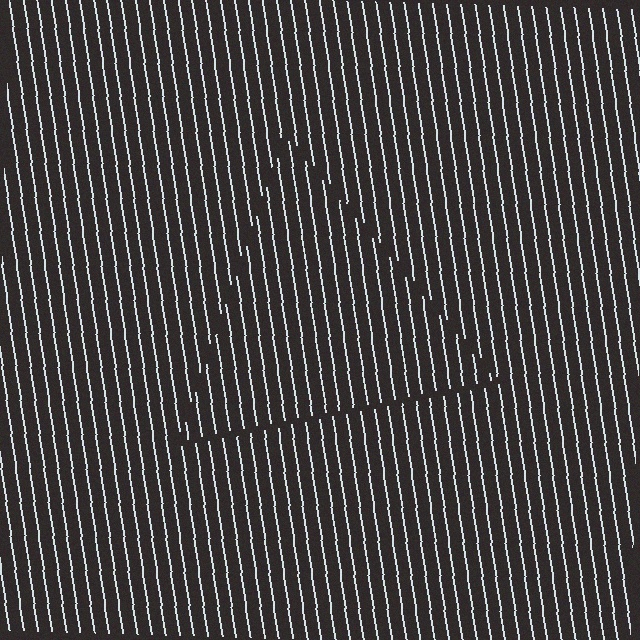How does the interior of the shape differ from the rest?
The interior of the shape contains the same grating, shifted by half a period — the contour is defined by the phase discontinuity where line-ends from the inner and outer gratings abut.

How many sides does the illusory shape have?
3 sides — the line-ends trace a triangle.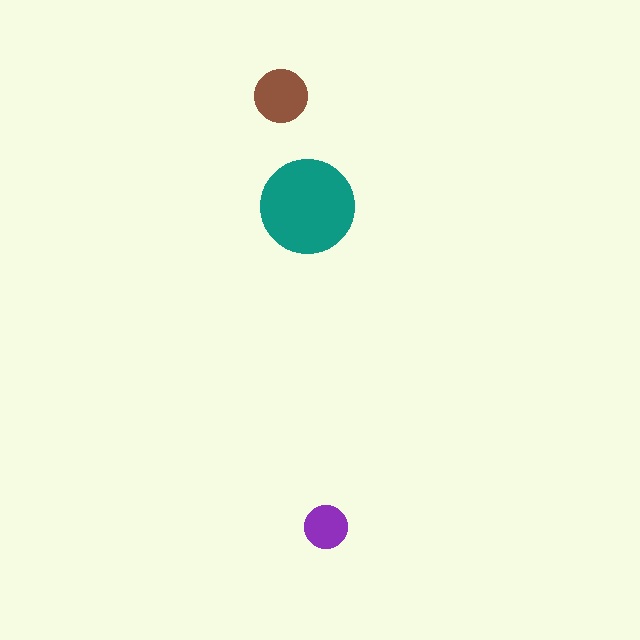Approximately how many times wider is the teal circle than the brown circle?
About 2 times wider.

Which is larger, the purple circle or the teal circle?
The teal one.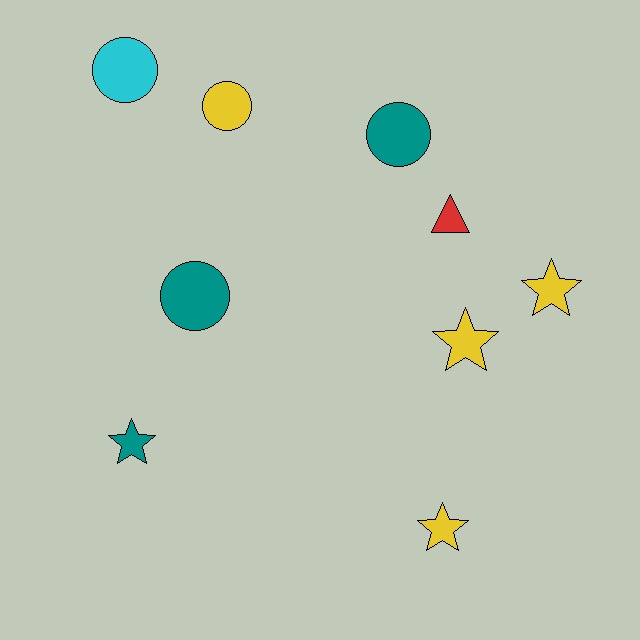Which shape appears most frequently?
Circle, with 4 objects.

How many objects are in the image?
There are 9 objects.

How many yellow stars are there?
There are 3 yellow stars.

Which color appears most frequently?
Yellow, with 4 objects.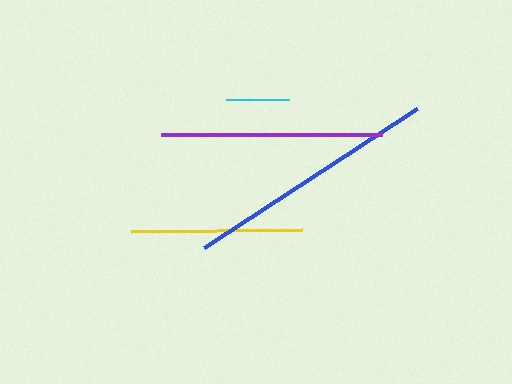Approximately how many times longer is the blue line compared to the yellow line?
The blue line is approximately 1.5 times the length of the yellow line.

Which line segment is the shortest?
The cyan line is the shortest at approximately 63 pixels.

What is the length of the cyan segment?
The cyan segment is approximately 63 pixels long.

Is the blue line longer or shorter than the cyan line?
The blue line is longer than the cyan line.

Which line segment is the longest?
The blue line is the longest at approximately 255 pixels.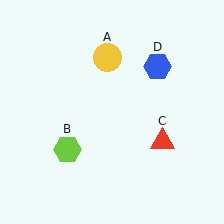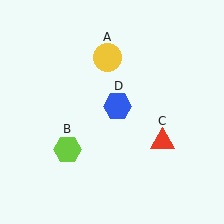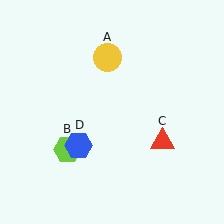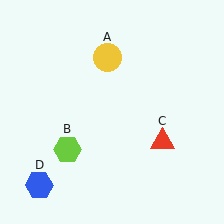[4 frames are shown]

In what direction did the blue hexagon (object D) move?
The blue hexagon (object D) moved down and to the left.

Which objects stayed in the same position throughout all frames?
Yellow circle (object A) and lime hexagon (object B) and red triangle (object C) remained stationary.